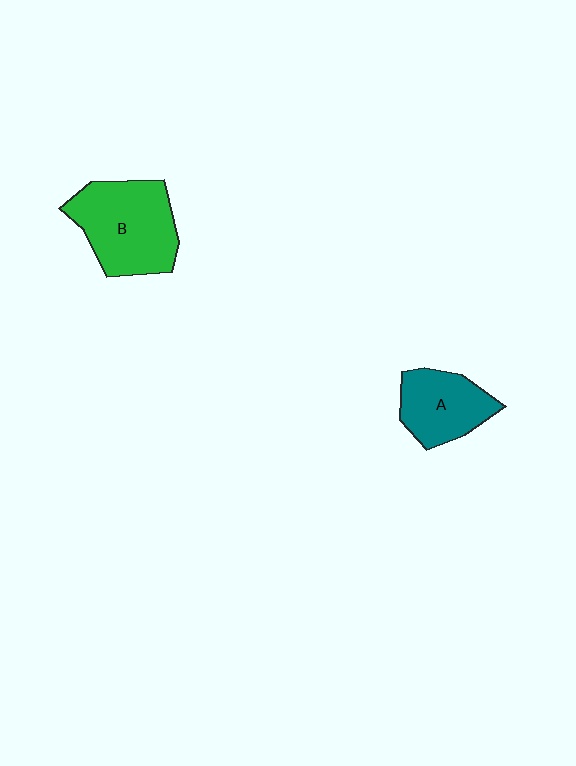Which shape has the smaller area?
Shape A (teal).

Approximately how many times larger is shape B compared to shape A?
Approximately 1.5 times.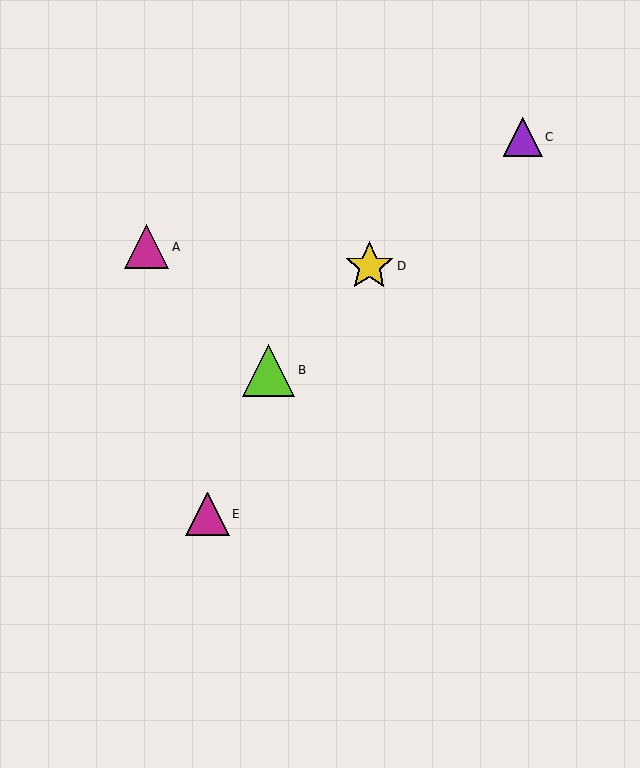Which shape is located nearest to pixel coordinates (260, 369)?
The lime triangle (labeled B) at (269, 370) is nearest to that location.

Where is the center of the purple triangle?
The center of the purple triangle is at (523, 137).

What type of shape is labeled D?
Shape D is a yellow star.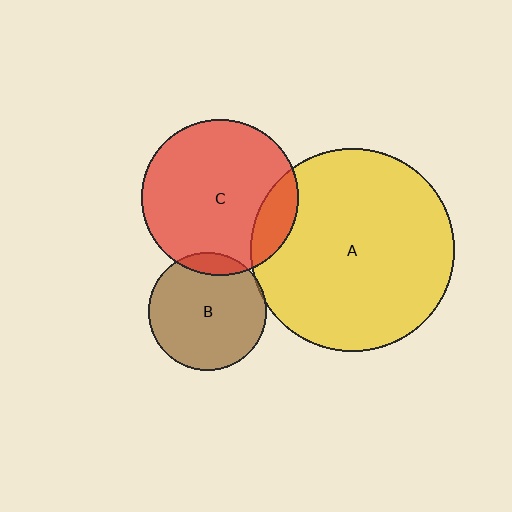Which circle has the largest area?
Circle A (yellow).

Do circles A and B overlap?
Yes.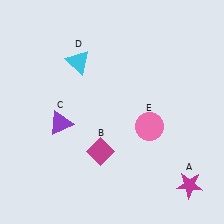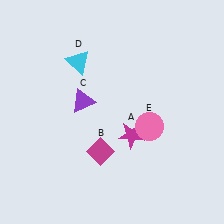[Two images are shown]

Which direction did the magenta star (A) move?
The magenta star (A) moved left.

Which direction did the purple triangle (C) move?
The purple triangle (C) moved right.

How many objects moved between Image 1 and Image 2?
2 objects moved between the two images.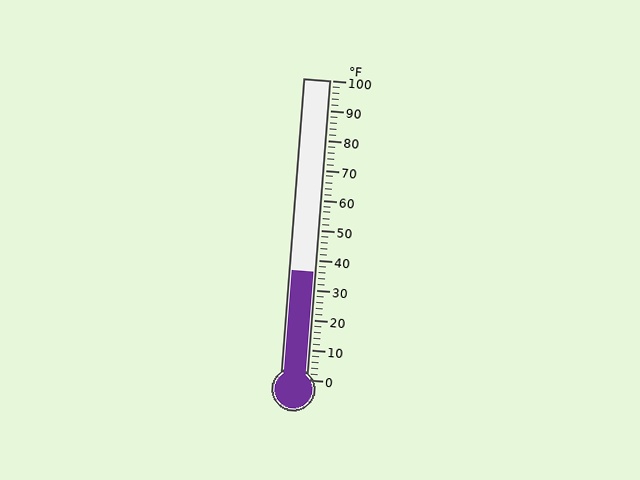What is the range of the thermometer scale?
The thermometer scale ranges from 0°F to 100°F.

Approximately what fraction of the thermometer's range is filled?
The thermometer is filled to approximately 35% of its range.